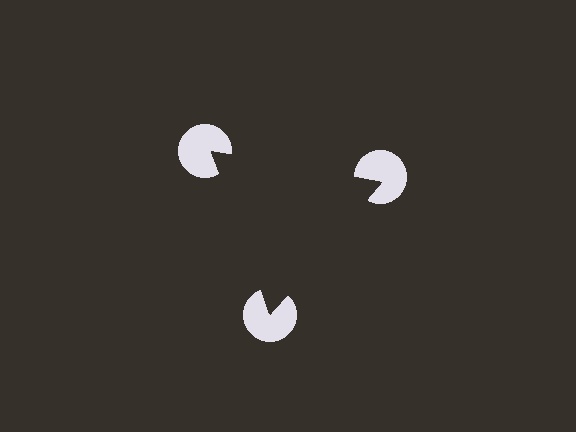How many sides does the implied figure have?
3 sides.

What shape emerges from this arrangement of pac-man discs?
An illusory triangle — its edges are inferred from the aligned wedge cuts in the pac-man discs, not physically drawn.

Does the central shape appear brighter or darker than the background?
It typically appears slightly darker than the background, even though no actual brightness change is drawn.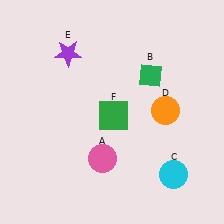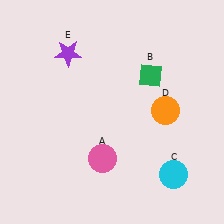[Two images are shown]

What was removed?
The green square (F) was removed in Image 2.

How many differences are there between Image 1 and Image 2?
There is 1 difference between the two images.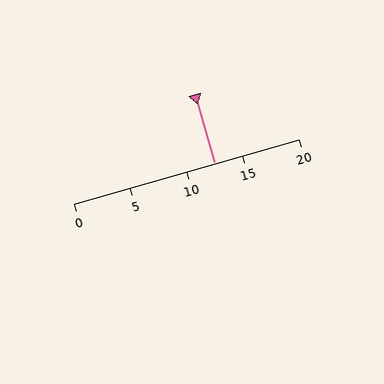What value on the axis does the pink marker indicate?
The marker indicates approximately 12.5.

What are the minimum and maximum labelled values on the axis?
The axis runs from 0 to 20.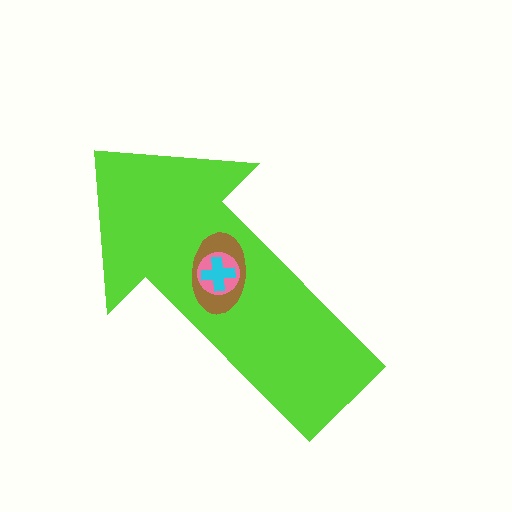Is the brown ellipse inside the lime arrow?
Yes.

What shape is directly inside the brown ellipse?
The pink circle.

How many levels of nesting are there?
4.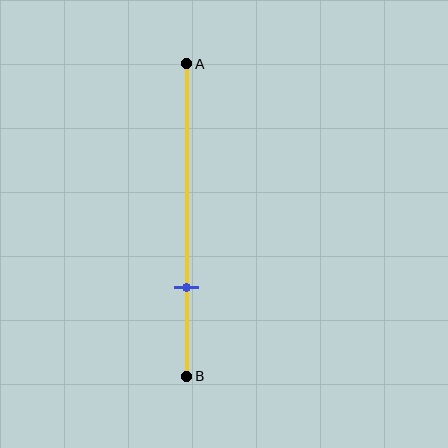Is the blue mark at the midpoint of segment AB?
No, the mark is at about 70% from A, not at the 50% midpoint.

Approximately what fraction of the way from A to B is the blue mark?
The blue mark is approximately 70% of the way from A to B.